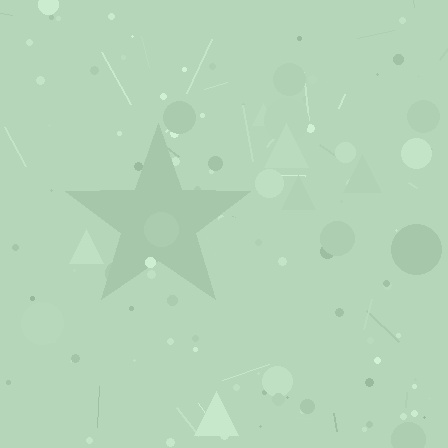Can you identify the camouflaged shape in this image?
The camouflaged shape is a star.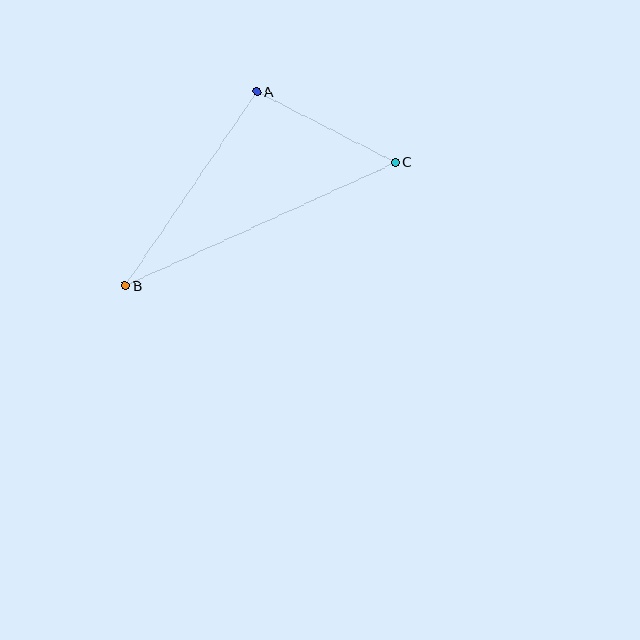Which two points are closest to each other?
Points A and C are closest to each other.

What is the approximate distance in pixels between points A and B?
The distance between A and B is approximately 234 pixels.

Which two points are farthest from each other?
Points B and C are farthest from each other.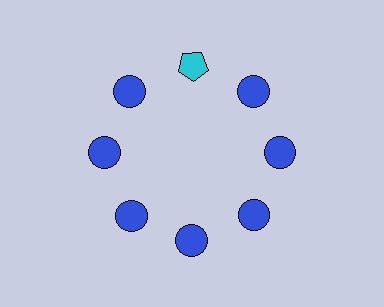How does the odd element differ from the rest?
It differs in both color (cyan instead of blue) and shape (pentagon instead of circle).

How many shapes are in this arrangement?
There are 8 shapes arranged in a ring pattern.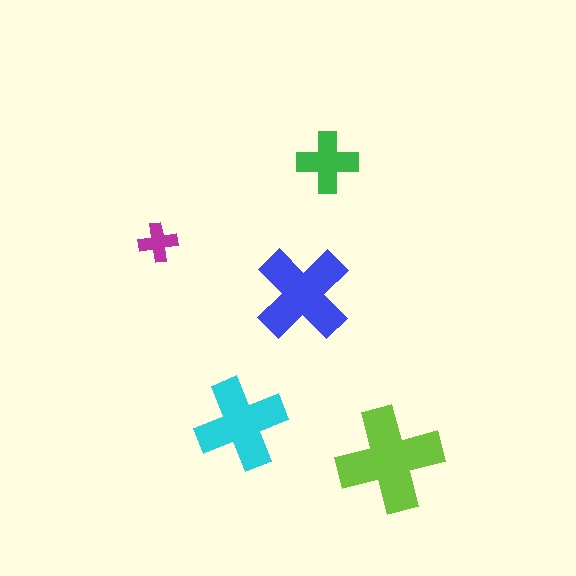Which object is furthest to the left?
The magenta cross is leftmost.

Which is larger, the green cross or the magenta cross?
The green one.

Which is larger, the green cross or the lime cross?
The lime one.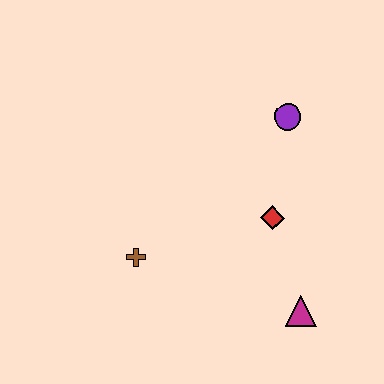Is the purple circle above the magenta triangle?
Yes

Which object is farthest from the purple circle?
The brown cross is farthest from the purple circle.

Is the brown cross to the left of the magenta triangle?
Yes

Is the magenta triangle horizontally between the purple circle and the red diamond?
No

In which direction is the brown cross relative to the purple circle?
The brown cross is to the left of the purple circle.